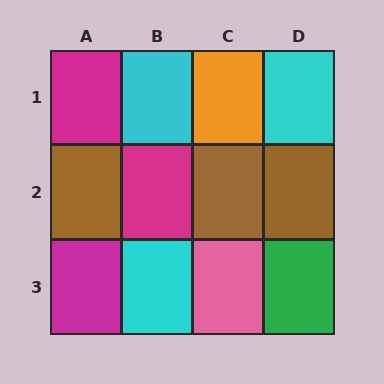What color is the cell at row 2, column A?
Brown.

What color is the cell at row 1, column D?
Cyan.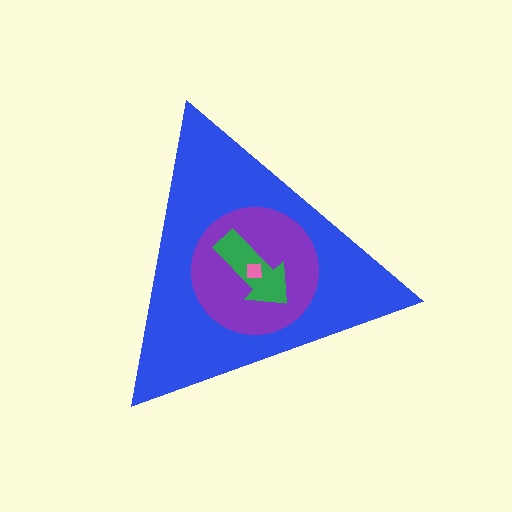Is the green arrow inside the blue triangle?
Yes.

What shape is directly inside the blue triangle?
The purple circle.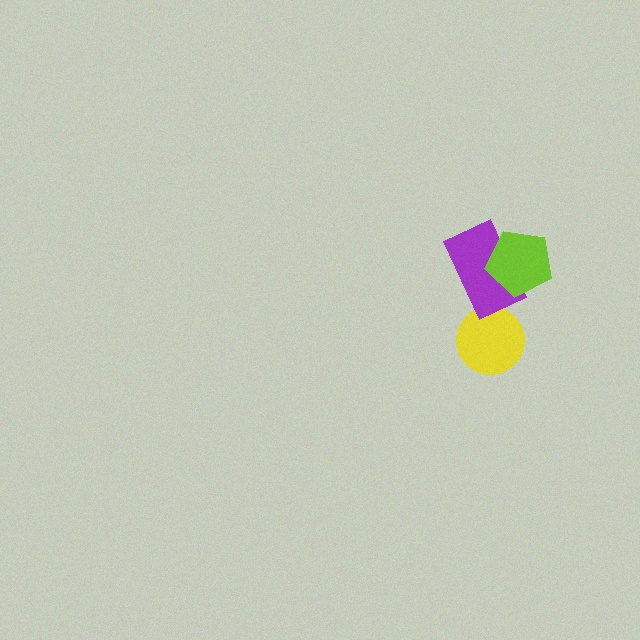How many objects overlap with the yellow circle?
0 objects overlap with the yellow circle.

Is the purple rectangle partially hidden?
Yes, it is partially covered by another shape.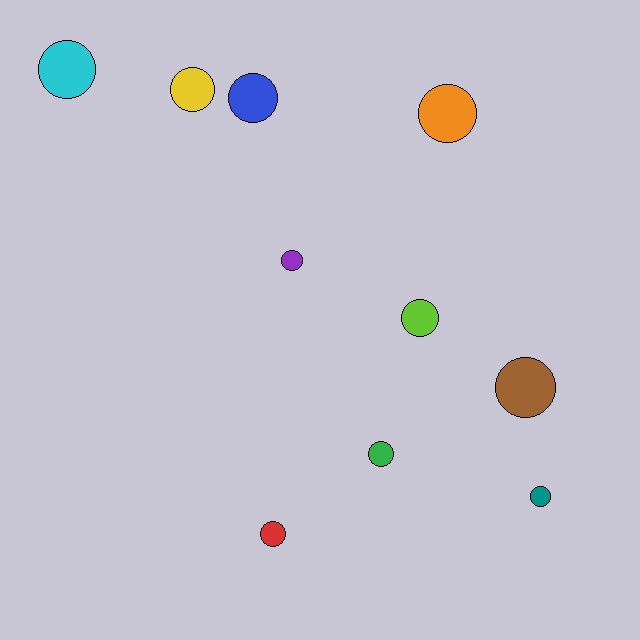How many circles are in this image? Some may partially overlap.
There are 10 circles.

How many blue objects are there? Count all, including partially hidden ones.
There is 1 blue object.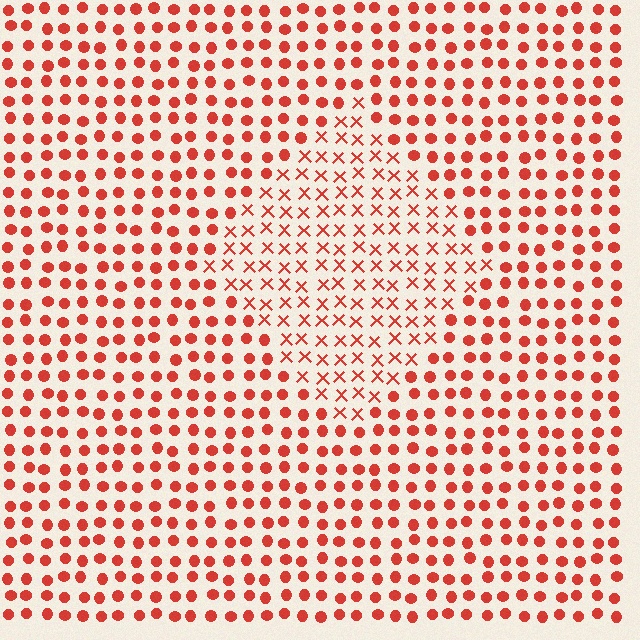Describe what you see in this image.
The image is filled with small red elements arranged in a uniform grid. A diamond-shaped region contains X marks, while the surrounding area contains circles. The boundary is defined purely by the change in element shape.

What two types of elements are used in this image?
The image uses X marks inside the diamond region and circles outside it.